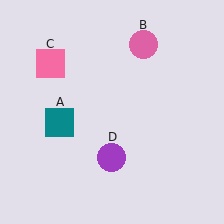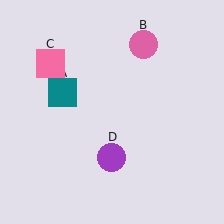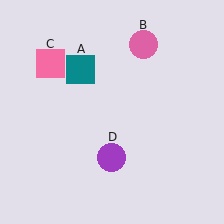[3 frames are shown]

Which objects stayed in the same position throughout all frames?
Pink circle (object B) and pink square (object C) and purple circle (object D) remained stationary.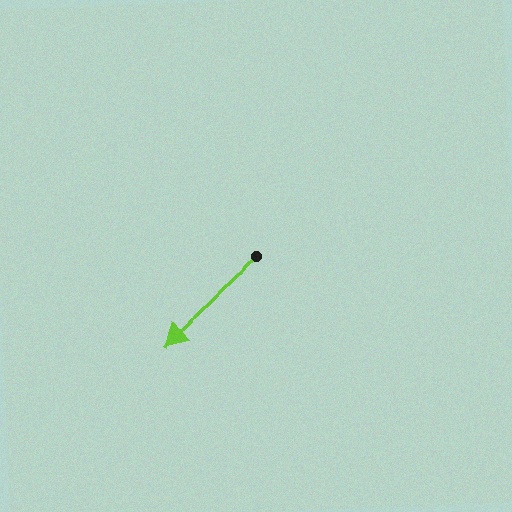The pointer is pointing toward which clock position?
Roughly 8 o'clock.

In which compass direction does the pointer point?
Southwest.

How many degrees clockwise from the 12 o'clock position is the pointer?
Approximately 227 degrees.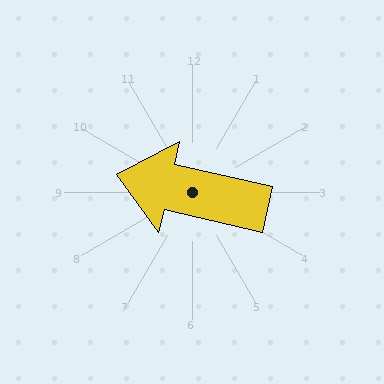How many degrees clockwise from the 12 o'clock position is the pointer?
Approximately 283 degrees.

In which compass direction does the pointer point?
West.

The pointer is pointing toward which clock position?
Roughly 9 o'clock.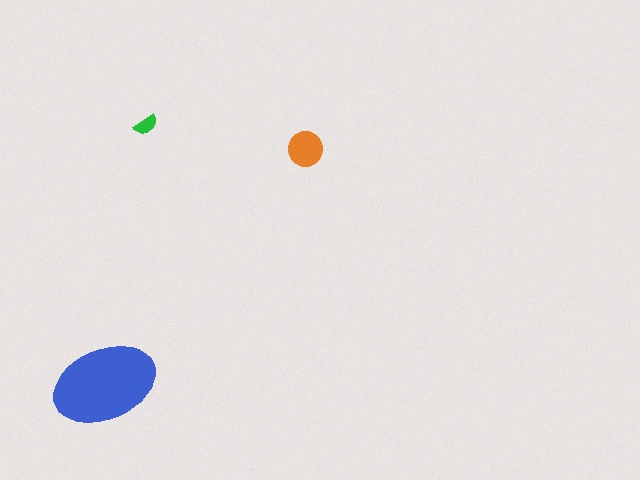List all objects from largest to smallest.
The blue ellipse, the orange circle, the green semicircle.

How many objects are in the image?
There are 3 objects in the image.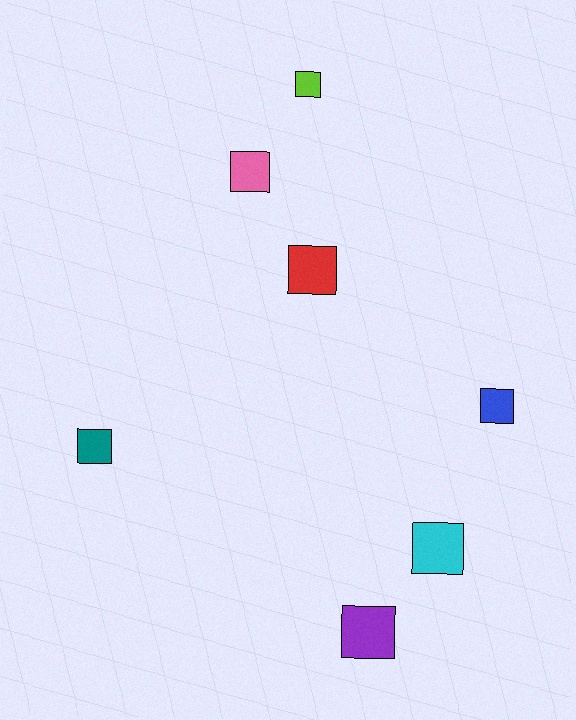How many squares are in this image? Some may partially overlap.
There are 7 squares.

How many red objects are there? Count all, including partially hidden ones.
There is 1 red object.